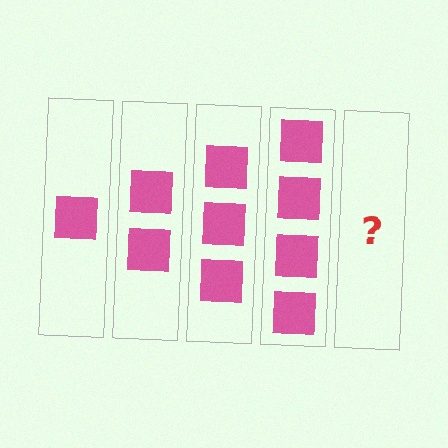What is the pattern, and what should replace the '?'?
The pattern is that each step adds one more square. The '?' should be 5 squares.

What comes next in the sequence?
The next element should be 5 squares.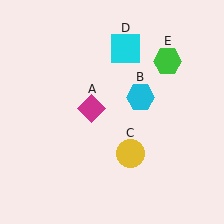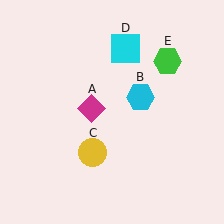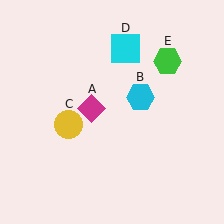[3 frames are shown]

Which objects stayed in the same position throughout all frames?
Magenta diamond (object A) and cyan hexagon (object B) and cyan square (object D) and green hexagon (object E) remained stationary.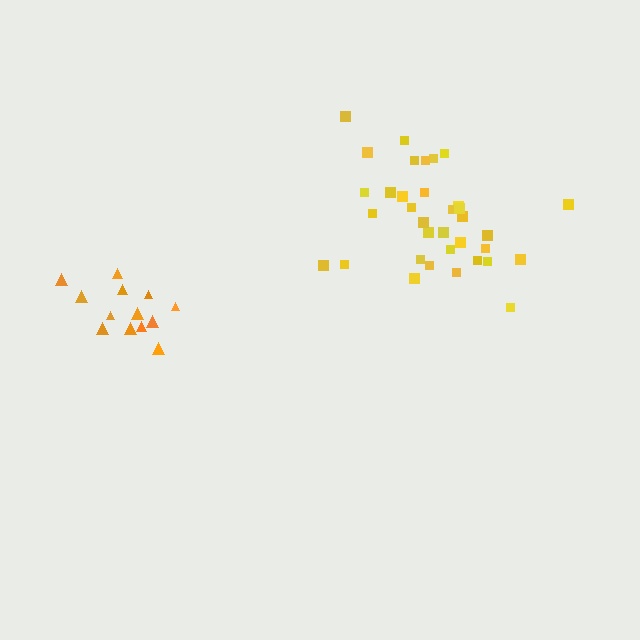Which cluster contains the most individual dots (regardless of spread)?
Yellow (35).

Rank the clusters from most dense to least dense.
yellow, orange.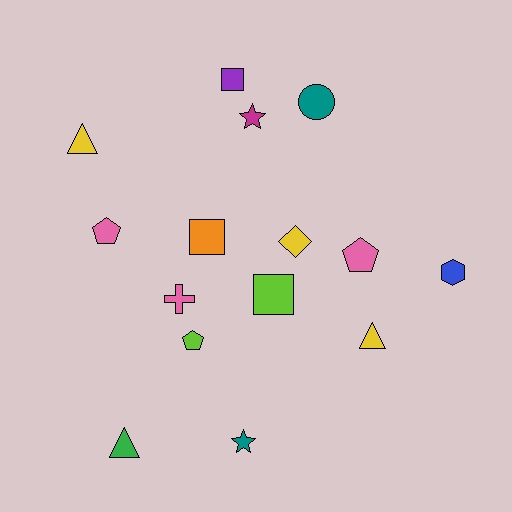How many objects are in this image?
There are 15 objects.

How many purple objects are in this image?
There is 1 purple object.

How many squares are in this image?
There are 3 squares.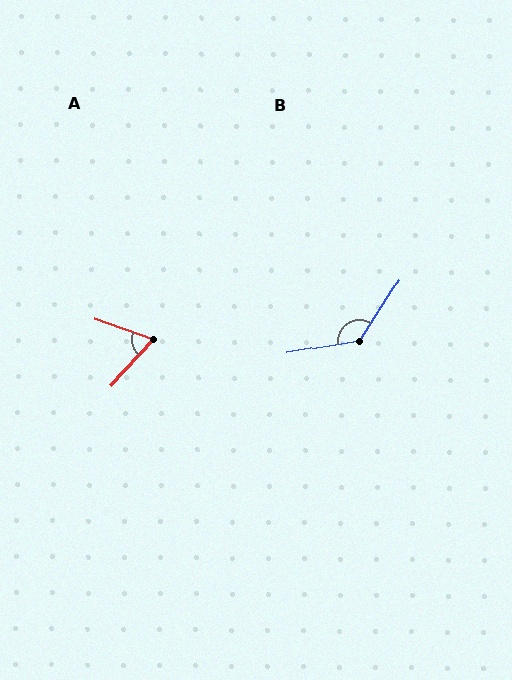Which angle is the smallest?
A, at approximately 67 degrees.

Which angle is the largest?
B, at approximately 132 degrees.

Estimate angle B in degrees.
Approximately 132 degrees.